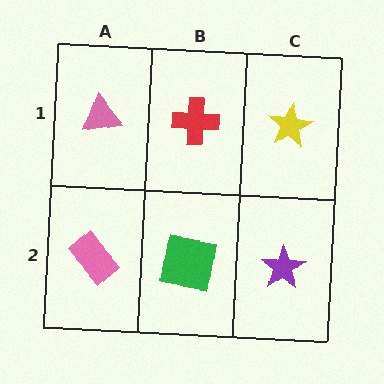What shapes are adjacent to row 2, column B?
A red cross (row 1, column B), a pink rectangle (row 2, column A), a purple star (row 2, column C).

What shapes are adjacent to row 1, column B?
A green square (row 2, column B), a pink triangle (row 1, column A), a yellow star (row 1, column C).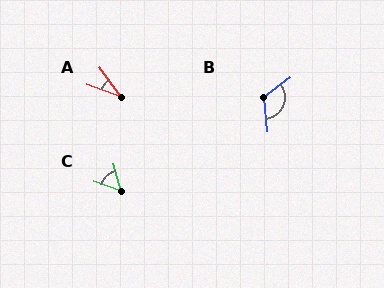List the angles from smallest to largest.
A (34°), C (55°), B (120°).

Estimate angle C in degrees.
Approximately 55 degrees.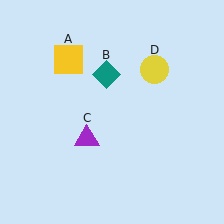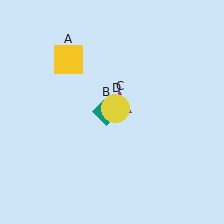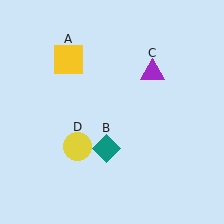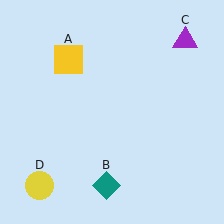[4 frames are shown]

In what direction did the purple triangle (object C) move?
The purple triangle (object C) moved up and to the right.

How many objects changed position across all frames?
3 objects changed position: teal diamond (object B), purple triangle (object C), yellow circle (object D).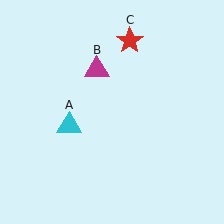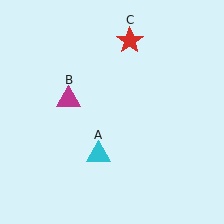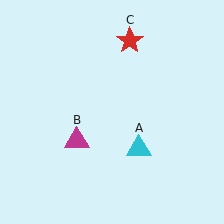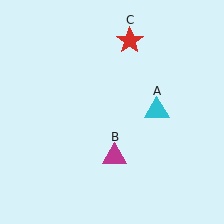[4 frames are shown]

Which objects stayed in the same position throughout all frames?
Red star (object C) remained stationary.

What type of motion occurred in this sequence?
The cyan triangle (object A), magenta triangle (object B) rotated counterclockwise around the center of the scene.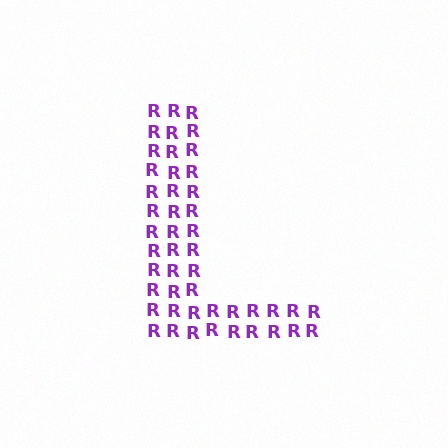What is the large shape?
The large shape is the letter L.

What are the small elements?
The small elements are letter R's.